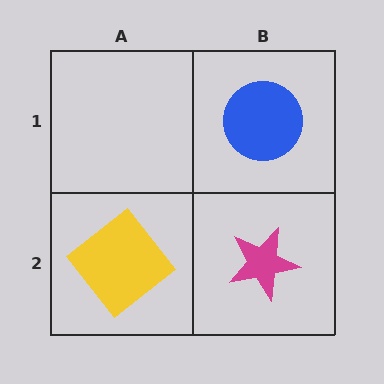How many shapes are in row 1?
1 shape.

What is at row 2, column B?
A magenta star.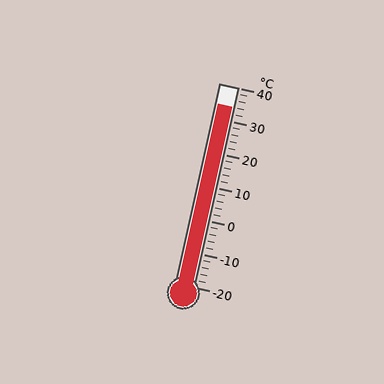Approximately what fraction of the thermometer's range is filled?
The thermometer is filled to approximately 90% of its range.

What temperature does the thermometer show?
The thermometer shows approximately 34°C.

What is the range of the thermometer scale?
The thermometer scale ranges from -20°C to 40°C.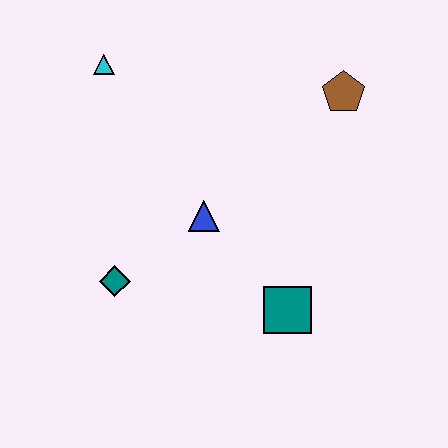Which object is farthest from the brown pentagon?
The teal diamond is farthest from the brown pentagon.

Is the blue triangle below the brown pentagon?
Yes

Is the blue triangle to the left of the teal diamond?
No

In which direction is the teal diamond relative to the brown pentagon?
The teal diamond is to the left of the brown pentagon.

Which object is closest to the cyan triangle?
The blue triangle is closest to the cyan triangle.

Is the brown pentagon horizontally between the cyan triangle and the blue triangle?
No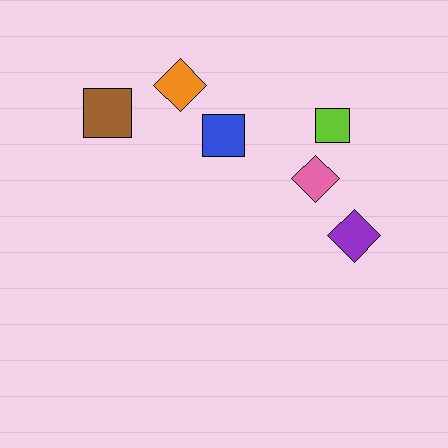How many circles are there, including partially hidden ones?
There are no circles.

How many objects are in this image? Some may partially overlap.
There are 6 objects.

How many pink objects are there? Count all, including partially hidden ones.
There is 1 pink object.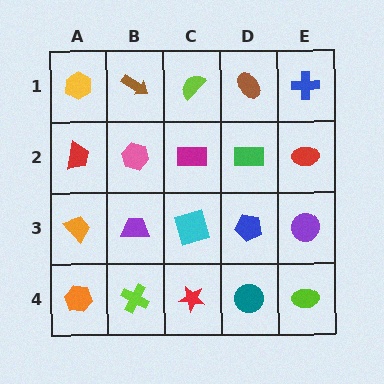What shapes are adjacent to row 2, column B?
A brown arrow (row 1, column B), a purple trapezoid (row 3, column B), a red trapezoid (row 2, column A), a magenta rectangle (row 2, column C).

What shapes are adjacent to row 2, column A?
A yellow hexagon (row 1, column A), an orange trapezoid (row 3, column A), a pink hexagon (row 2, column B).